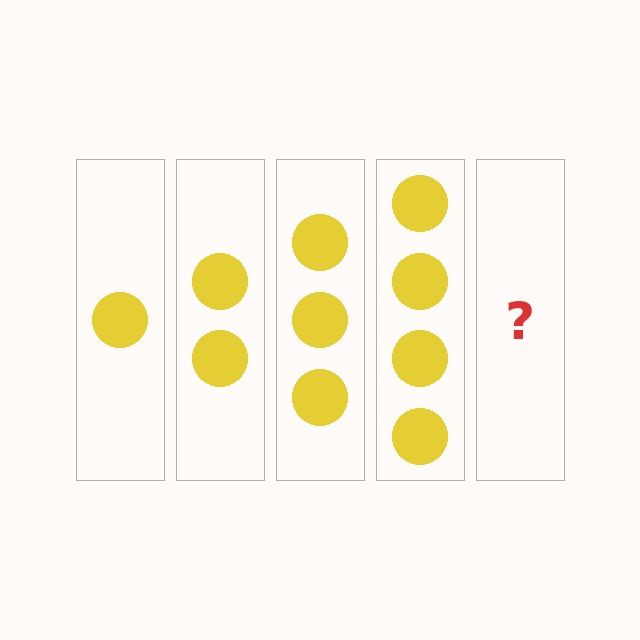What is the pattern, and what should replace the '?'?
The pattern is that each step adds one more circle. The '?' should be 5 circles.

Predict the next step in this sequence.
The next step is 5 circles.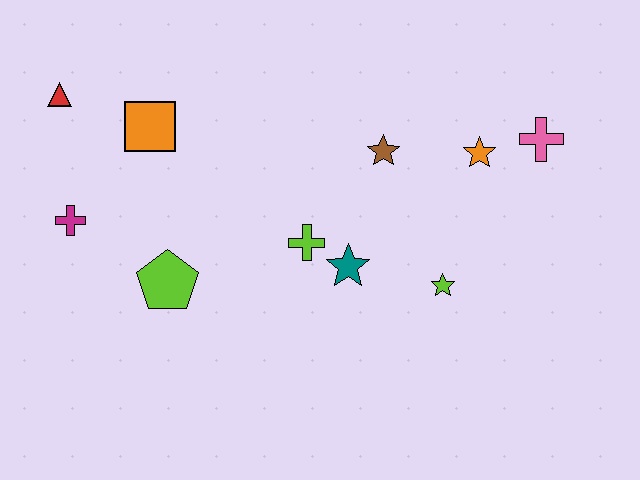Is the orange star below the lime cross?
No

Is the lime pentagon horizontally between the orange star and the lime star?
No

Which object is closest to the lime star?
The teal star is closest to the lime star.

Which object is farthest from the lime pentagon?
The pink cross is farthest from the lime pentagon.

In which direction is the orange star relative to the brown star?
The orange star is to the right of the brown star.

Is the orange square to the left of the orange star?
Yes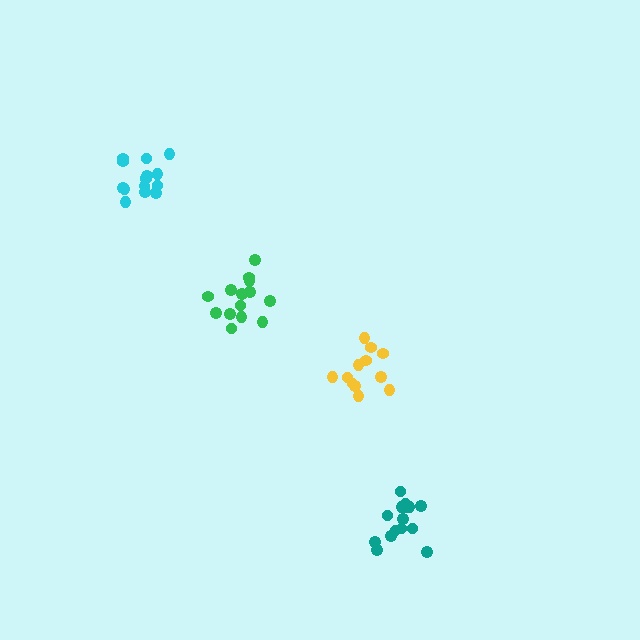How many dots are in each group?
Group 1: 14 dots, Group 2: 14 dots, Group 3: 12 dots, Group 4: 15 dots (55 total).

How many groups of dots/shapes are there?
There are 4 groups.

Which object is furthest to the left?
The cyan cluster is leftmost.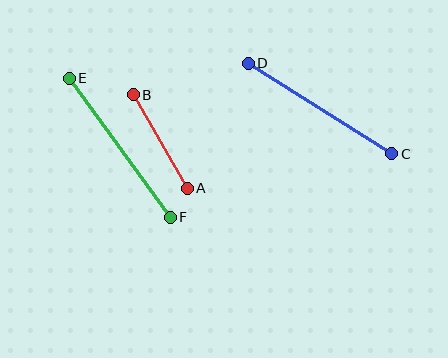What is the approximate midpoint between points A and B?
The midpoint is at approximately (160, 141) pixels.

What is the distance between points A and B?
The distance is approximately 108 pixels.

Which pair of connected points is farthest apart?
Points E and F are farthest apart.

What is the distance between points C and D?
The distance is approximately 169 pixels.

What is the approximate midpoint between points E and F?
The midpoint is at approximately (120, 148) pixels.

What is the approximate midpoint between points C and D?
The midpoint is at approximately (320, 109) pixels.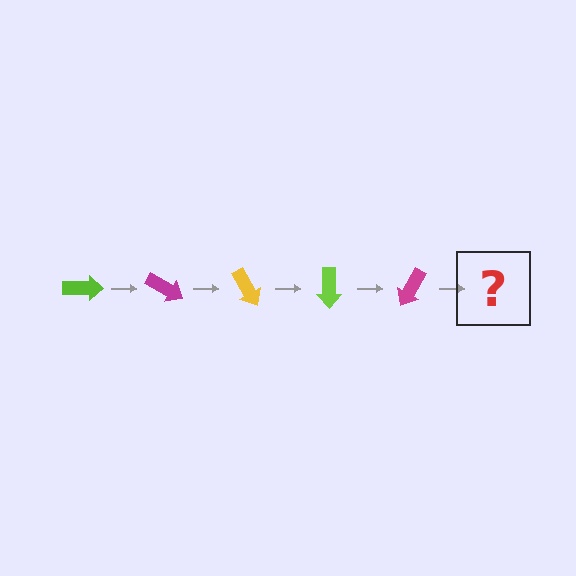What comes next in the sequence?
The next element should be a yellow arrow, rotated 150 degrees from the start.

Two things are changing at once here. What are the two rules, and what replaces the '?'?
The two rules are that it rotates 30 degrees each step and the color cycles through lime, magenta, and yellow. The '?' should be a yellow arrow, rotated 150 degrees from the start.